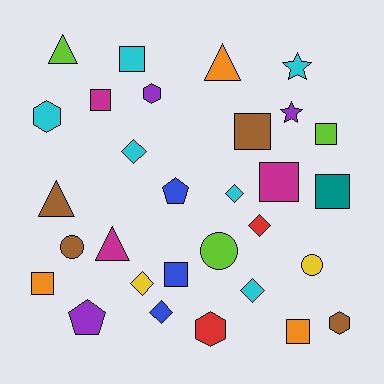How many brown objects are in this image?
There are 4 brown objects.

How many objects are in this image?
There are 30 objects.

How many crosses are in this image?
There are no crosses.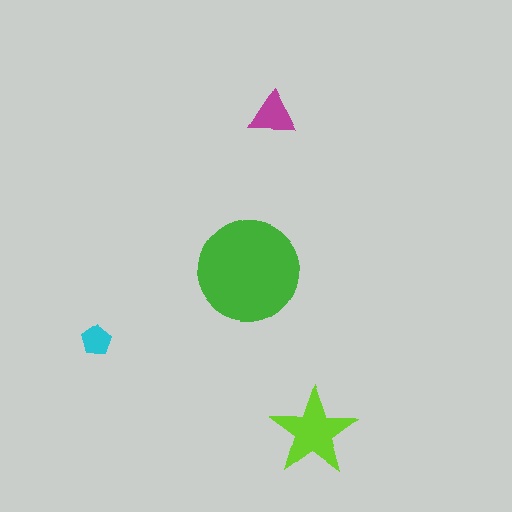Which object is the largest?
The green circle.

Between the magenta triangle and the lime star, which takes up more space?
The lime star.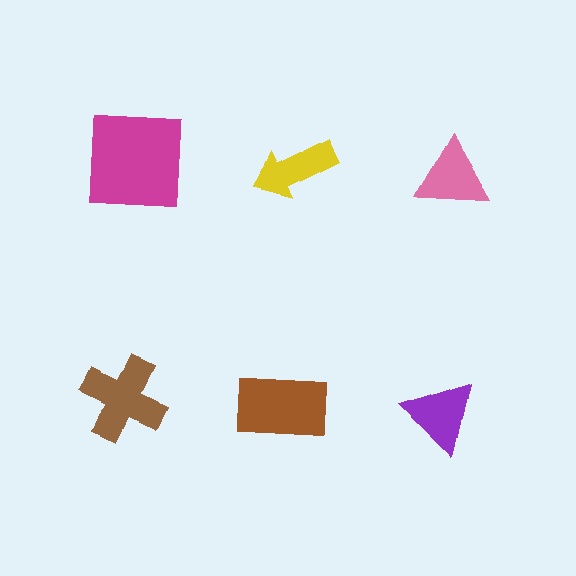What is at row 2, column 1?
A brown cross.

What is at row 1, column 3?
A pink triangle.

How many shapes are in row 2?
3 shapes.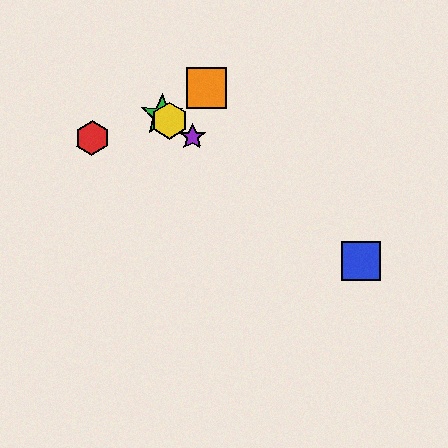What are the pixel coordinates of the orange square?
The orange square is at (206, 88).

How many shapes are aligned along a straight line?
4 shapes (the blue square, the green star, the yellow hexagon, the purple star) are aligned along a straight line.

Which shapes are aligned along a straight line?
The blue square, the green star, the yellow hexagon, the purple star are aligned along a straight line.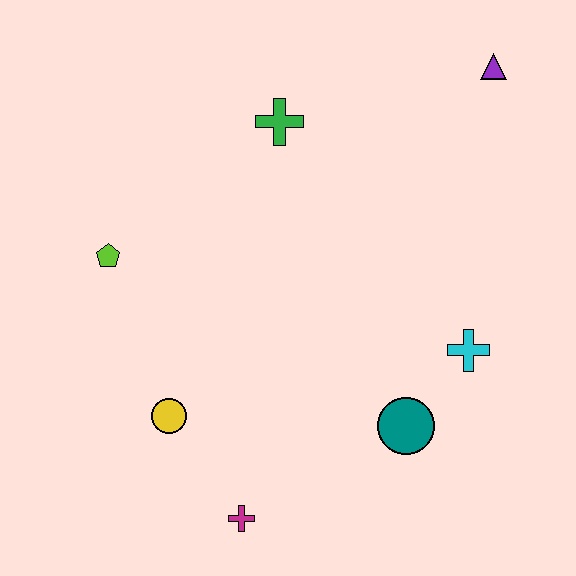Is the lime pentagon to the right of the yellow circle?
No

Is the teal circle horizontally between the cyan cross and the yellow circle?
Yes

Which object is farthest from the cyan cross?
The lime pentagon is farthest from the cyan cross.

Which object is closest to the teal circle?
The cyan cross is closest to the teal circle.